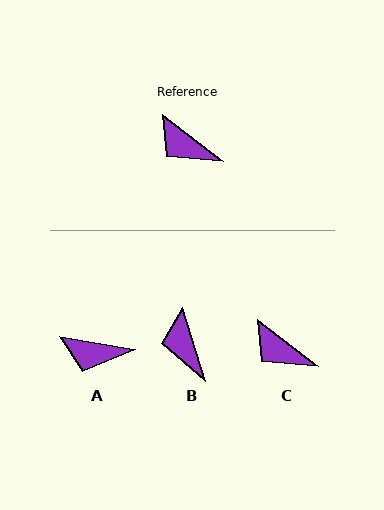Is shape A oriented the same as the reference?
No, it is off by about 28 degrees.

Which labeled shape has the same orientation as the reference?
C.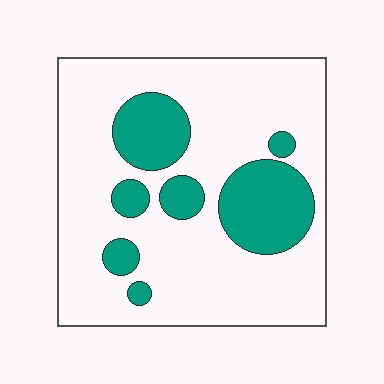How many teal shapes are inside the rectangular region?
7.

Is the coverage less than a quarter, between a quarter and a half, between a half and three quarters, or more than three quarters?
Less than a quarter.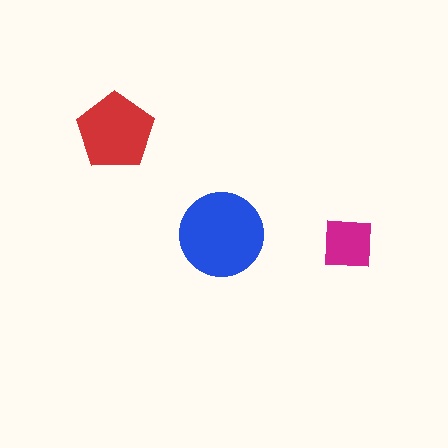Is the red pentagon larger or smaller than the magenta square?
Larger.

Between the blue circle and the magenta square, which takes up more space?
The blue circle.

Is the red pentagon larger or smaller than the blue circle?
Smaller.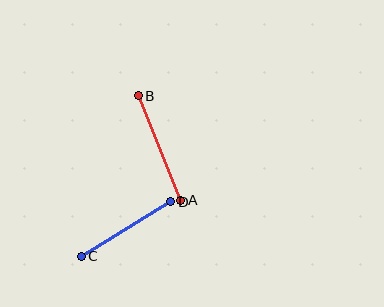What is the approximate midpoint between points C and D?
The midpoint is at approximately (126, 229) pixels.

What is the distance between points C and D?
The distance is approximately 105 pixels.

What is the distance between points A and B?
The distance is approximately 113 pixels.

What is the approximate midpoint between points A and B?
The midpoint is at approximately (159, 148) pixels.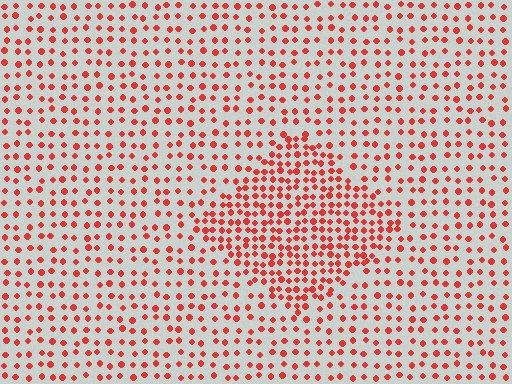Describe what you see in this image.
The image contains small red elements arranged at two different densities. A diamond-shaped region is visible where the elements are more densely packed than the surrounding area.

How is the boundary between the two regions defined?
The boundary is defined by a change in element density (approximately 1.9x ratio). All elements are the same color, size, and shape.